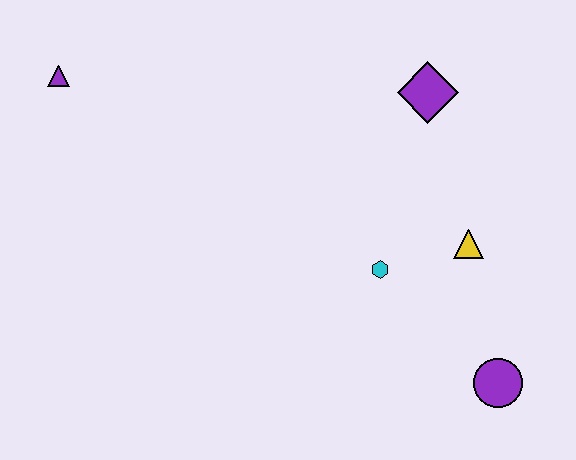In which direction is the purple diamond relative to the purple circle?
The purple diamond is above the purple circle.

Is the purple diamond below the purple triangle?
Yes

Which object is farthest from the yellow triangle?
The purple triangle is farthest from the yellow triangle.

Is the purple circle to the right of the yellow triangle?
Yes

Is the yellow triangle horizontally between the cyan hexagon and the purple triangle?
No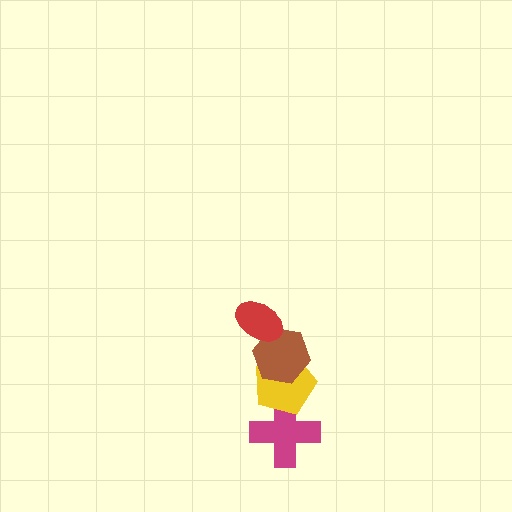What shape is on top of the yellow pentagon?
The brown hexagon is on top of the yellow pentagon.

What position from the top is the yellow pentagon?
The yellow pentagon is 3rd from the top.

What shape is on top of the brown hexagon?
The red ellipse is on top of the brown hexagon.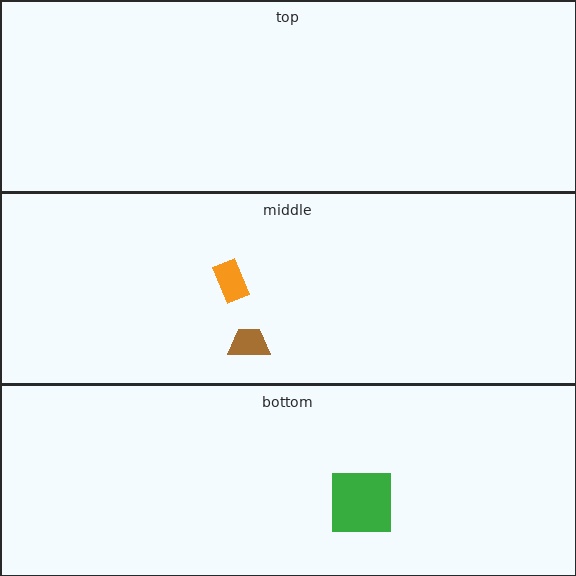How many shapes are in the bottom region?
1.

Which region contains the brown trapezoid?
The middle region.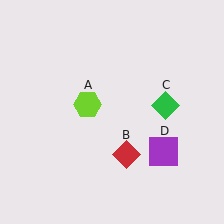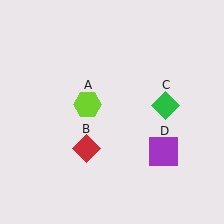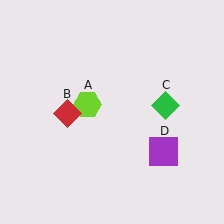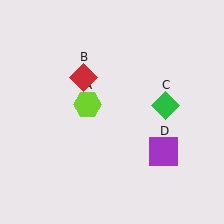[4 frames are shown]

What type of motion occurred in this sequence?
The red diamond (object B) rotated clockwise around the center of the scene.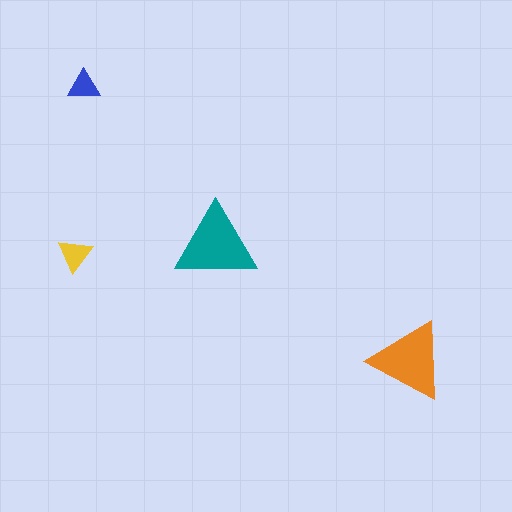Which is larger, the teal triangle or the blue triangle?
The teal one.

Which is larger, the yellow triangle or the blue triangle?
The yellow one.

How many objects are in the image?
There are 4 objects in the image.